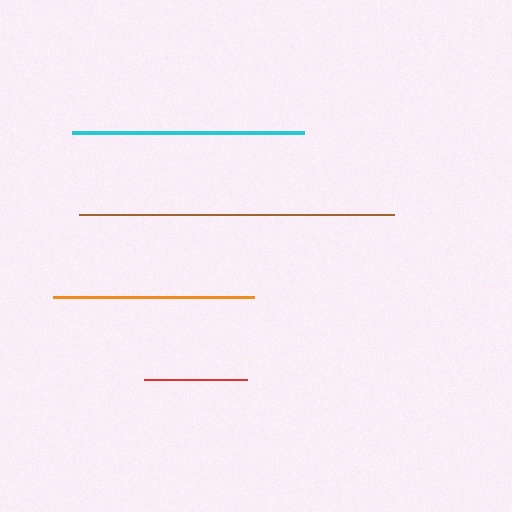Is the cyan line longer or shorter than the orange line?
The cyan line is longer than the orange line.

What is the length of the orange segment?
The orange segment is approximately 201 pixels long.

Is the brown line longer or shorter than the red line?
The brown line is longer than the red line.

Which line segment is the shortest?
The red line is the shortest at approximately 103 pixels.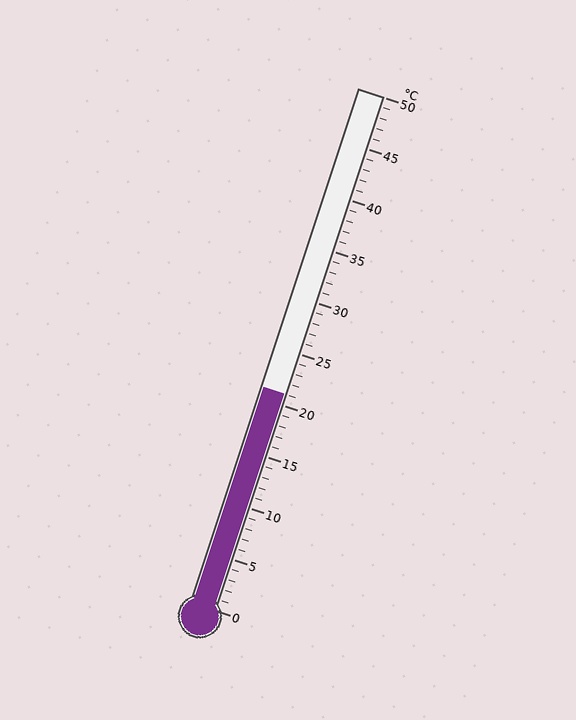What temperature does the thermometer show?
The thermometer shows approximately 21°C.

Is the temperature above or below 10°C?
The temperature is above 10°C.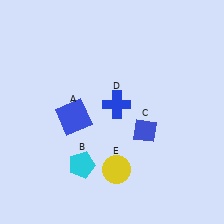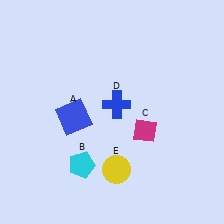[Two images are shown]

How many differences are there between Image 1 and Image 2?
There is 1 difference between the two images.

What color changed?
The diamond (C) changed from blue in Image 1 to magenta in Image 2.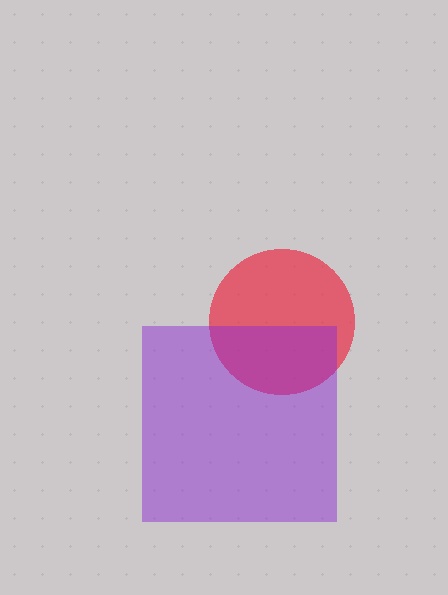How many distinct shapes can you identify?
There are 2 distinct shapes: a red circle, a purple square.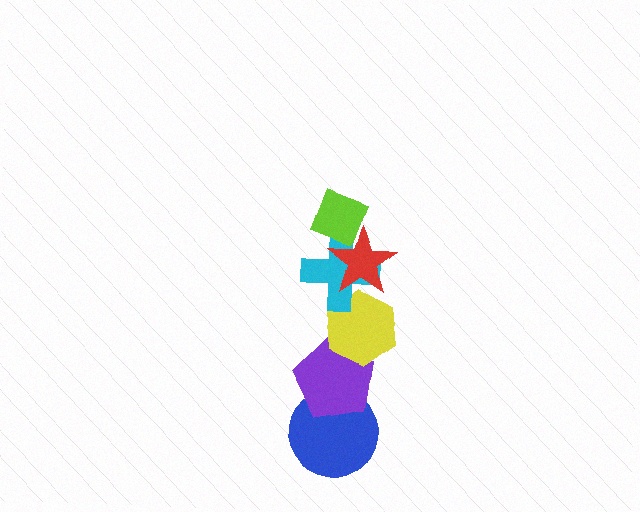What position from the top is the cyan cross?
The cyan cross is 3rd from the top.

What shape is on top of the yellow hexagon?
The cyan cross is on top of the yellow hexagon.